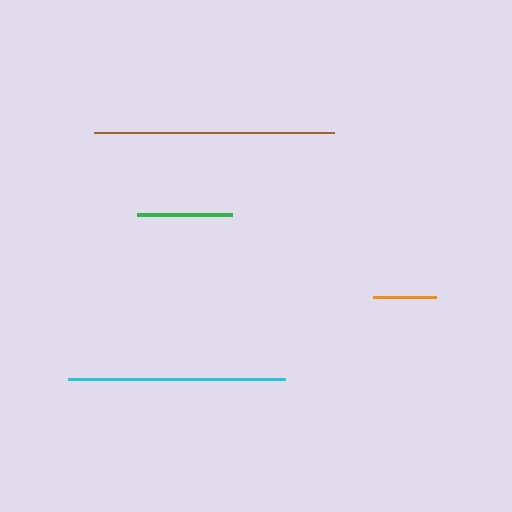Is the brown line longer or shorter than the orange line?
The brown line is longer than the orange line.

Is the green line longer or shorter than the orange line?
The green line is longer than the orange line.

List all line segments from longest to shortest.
From longest to shortest: brown, cyan, green, orange.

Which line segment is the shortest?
The orange line is the shortest at approximately 64 pixels.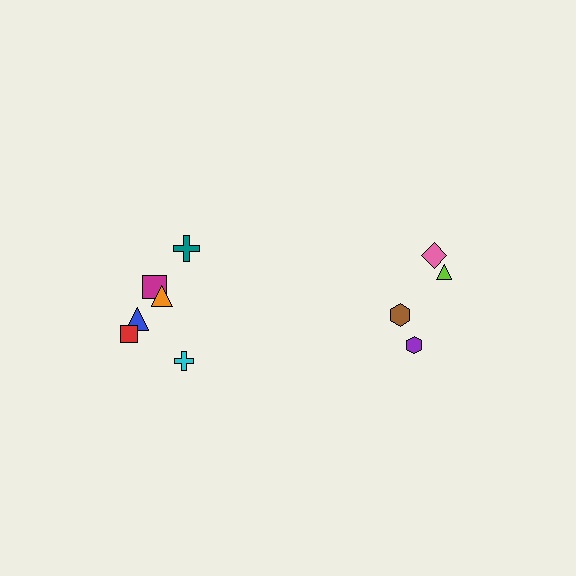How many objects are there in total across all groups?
There are 10 objects.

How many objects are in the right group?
There are 4 objects.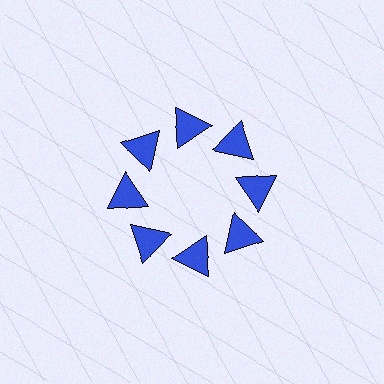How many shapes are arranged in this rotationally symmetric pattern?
There are 8 shapes, arranged in 8 groups of 1.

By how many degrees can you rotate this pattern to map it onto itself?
The pattern maps onto itself every 45 degrees of rotation.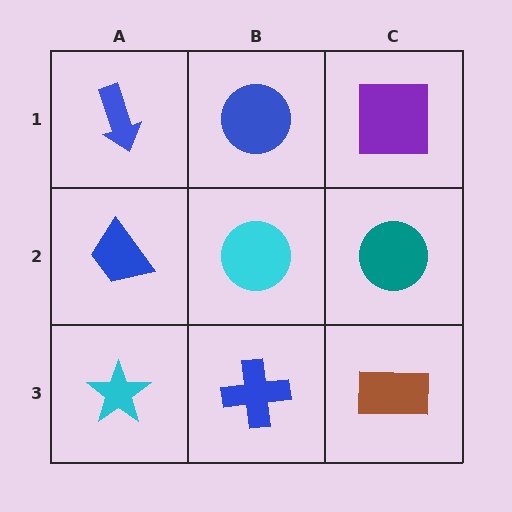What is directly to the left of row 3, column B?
A cyan star.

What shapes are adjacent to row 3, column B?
A cyan circle (row 2, column B), a cyan star (row 3, column A), a brown rectangle (row 3, column C).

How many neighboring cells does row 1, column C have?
2.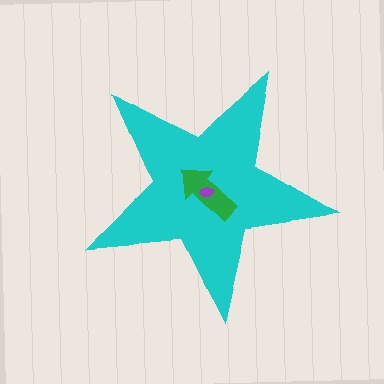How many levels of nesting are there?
3.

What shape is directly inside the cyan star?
The green arrow.